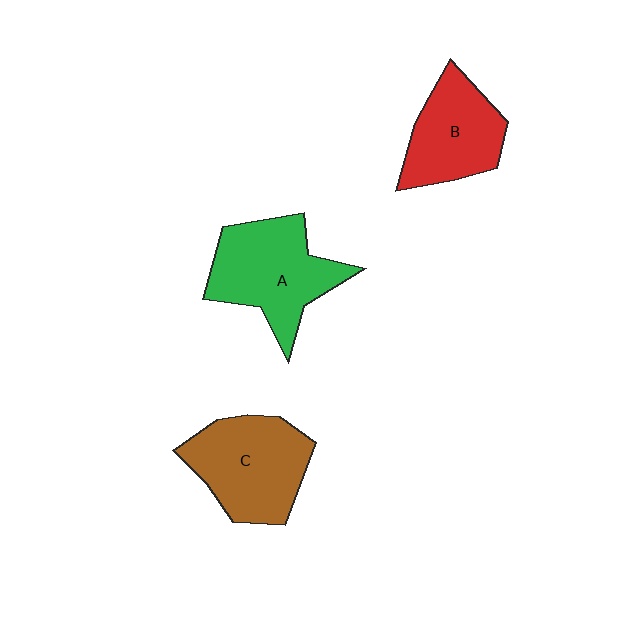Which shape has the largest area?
Shape A (green).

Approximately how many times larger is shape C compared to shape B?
Approximately 1.2 times.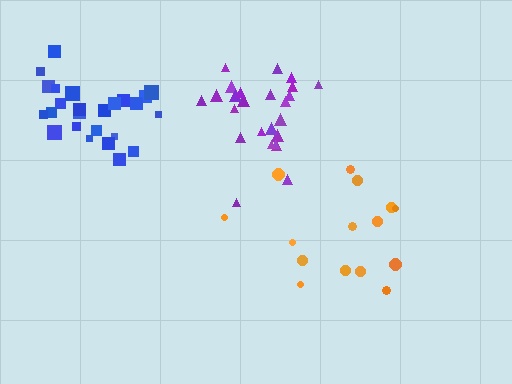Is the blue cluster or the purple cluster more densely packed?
Purple.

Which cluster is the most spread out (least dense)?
Orange.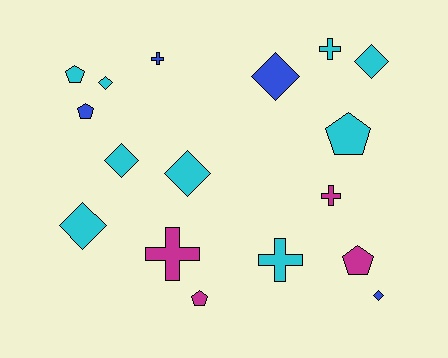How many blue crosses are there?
There is 1 blue cross.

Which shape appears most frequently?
Diamond, with 7 objects.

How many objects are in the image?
There are 17 objects.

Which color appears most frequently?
Cyan, with 9 objects.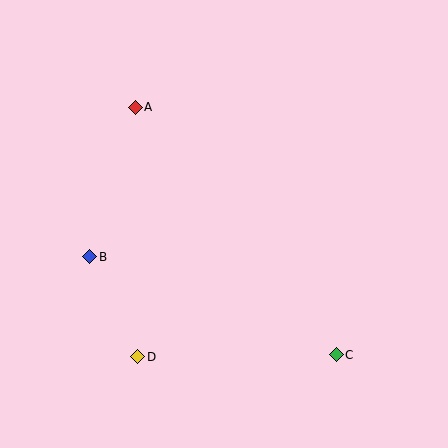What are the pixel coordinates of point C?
Point C is at (336, 355).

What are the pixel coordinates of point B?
Point B is at (90, 257).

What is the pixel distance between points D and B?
The distance between D and B is 111 pixels.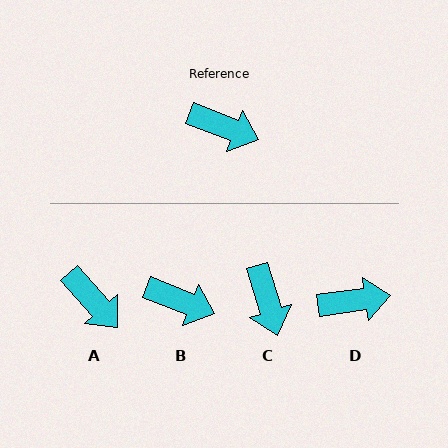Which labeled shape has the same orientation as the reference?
B.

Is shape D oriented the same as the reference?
No, it is off by about 29 degrees.